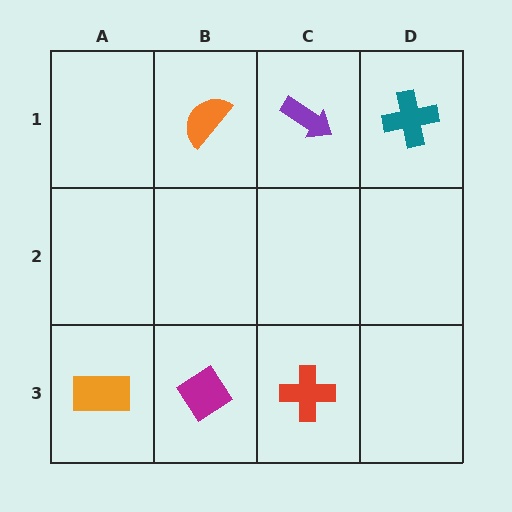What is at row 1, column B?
An orange semicircle.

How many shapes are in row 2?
0 shapes.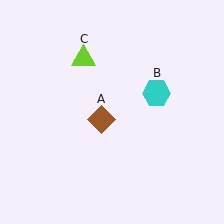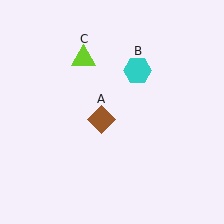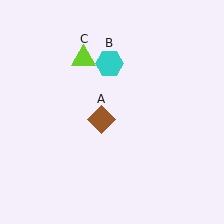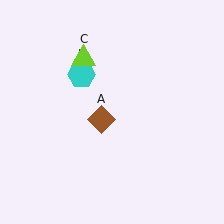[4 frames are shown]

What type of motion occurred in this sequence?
The cyan hexagon (object B) rotated counterclockwise around the center of the scene.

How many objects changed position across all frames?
1 object changed position: cyan hexagon (object B).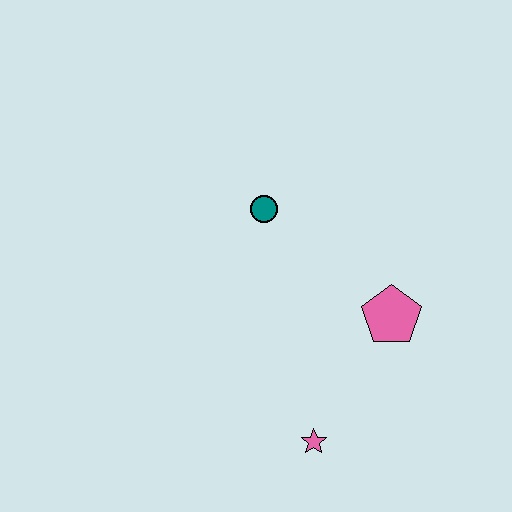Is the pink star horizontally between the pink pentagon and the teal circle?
Yes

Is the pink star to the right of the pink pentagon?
No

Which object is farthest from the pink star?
The teal circle is farthest from the pink star.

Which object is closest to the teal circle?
The pink pentagon is closest to the teal circle.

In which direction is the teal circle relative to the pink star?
The teal circle is above the pink star.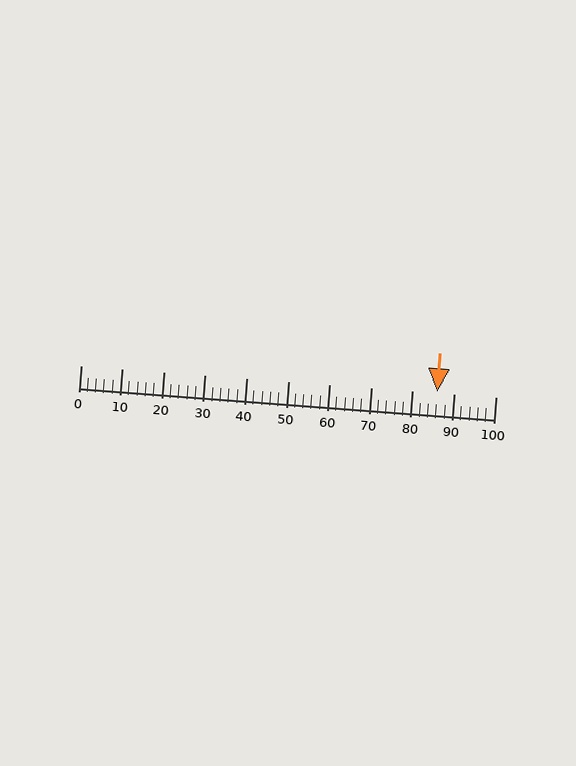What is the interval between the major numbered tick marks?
The major tick marks are spaced 10 units apart.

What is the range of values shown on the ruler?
The ruler shows values from 0 to 100.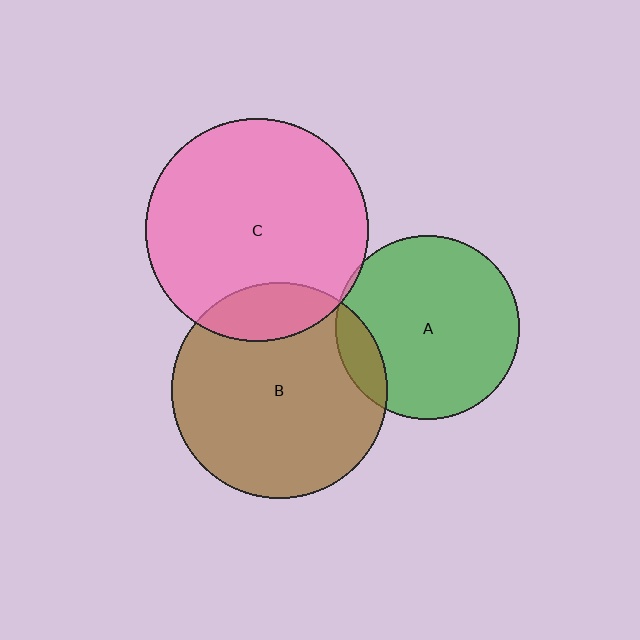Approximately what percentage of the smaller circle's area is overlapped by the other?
Approximately 15%.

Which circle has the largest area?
Circle C (pink).